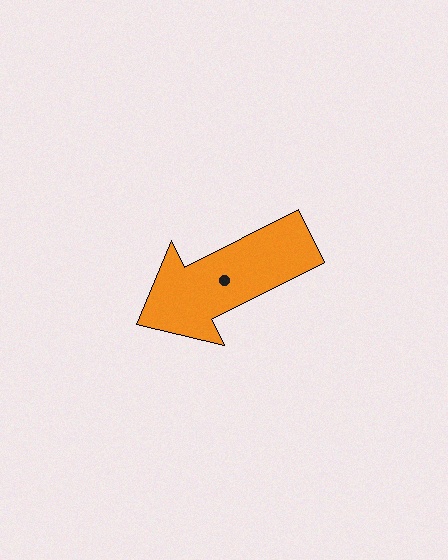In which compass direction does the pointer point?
Southwest.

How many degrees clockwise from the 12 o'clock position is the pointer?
Approximately 243 degrees.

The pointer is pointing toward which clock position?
Roughly 8 o'clock.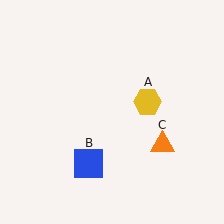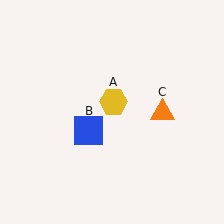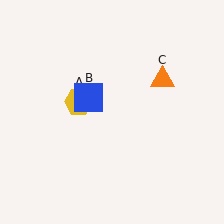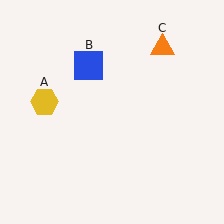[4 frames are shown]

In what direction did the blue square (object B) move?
The blue square (object B) moved up.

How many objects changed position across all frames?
3 objects changed position: yellow hexagon (object A), blue square (object B), orange triangle (object C).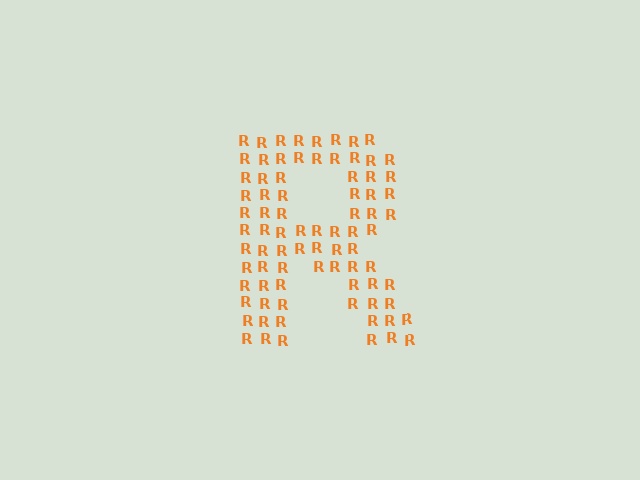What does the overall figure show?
The overall figure shows the letter R.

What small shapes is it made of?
It is made of small letter R's.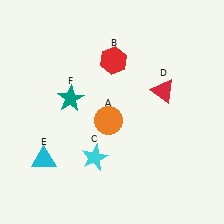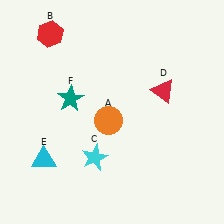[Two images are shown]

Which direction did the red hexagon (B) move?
The red hexagon (B) moved left.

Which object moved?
The red hexagon (B) moved left.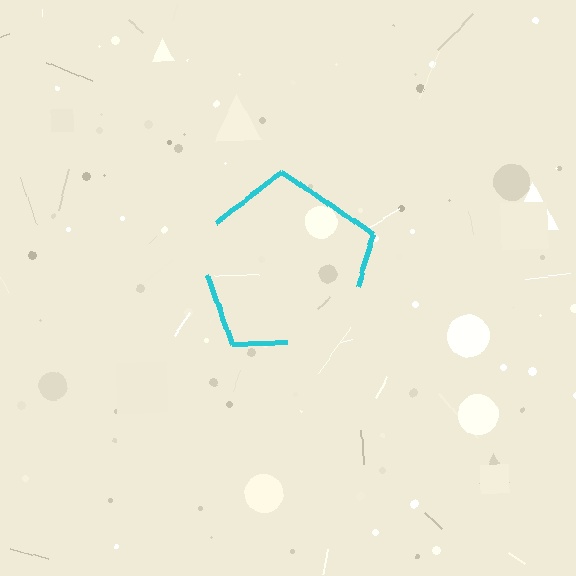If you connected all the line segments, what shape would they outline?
They would outline a pentagon.